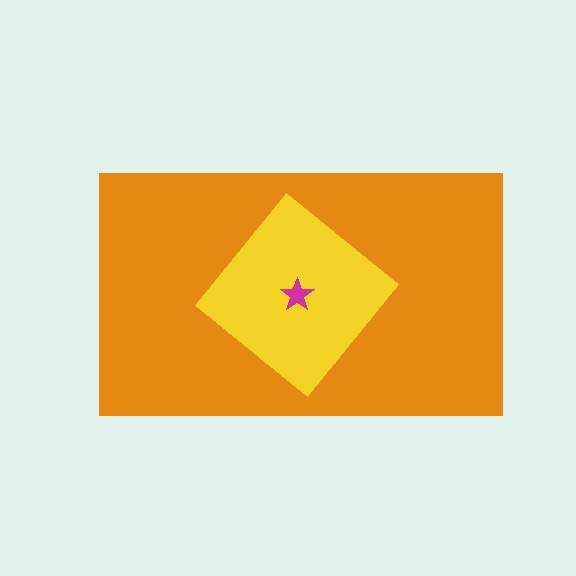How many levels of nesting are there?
3.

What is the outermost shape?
The orange rectangle.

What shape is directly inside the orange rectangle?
The yellow diamond.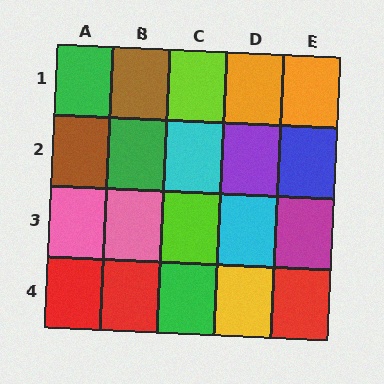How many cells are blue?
1 cell is blue.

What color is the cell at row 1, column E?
Orange.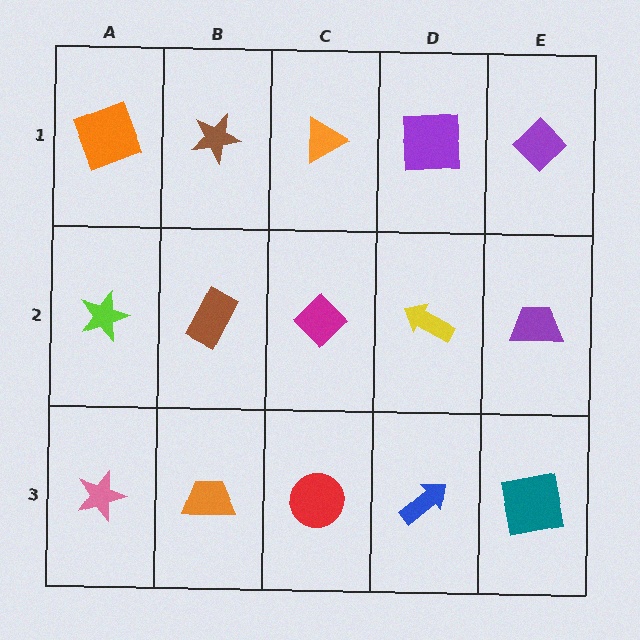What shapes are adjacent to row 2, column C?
An orange triangle (row 1, column C), a red circle (row 3, column C), a brown rectangle (row 2, column B), a yellow arrow (row 2, column D).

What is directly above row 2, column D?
A purple square.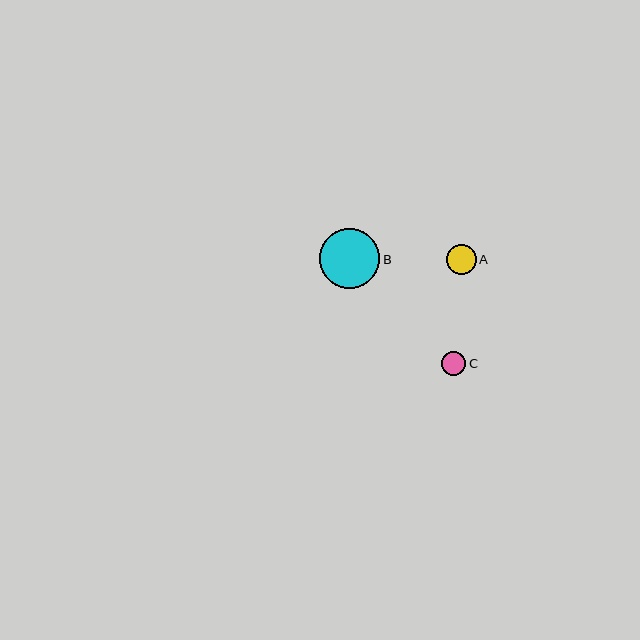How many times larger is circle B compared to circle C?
Circle B is approximately 2.4 times the size of circle C.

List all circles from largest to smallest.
From largest to smallest: B, A, C.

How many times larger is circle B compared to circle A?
Circle B is approximately 2.0 times the size of circle A.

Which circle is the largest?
Circle B is the largest with a size of approximately 60 pixels.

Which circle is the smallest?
Circle C is the smallest with a size of approximately 25 pixels.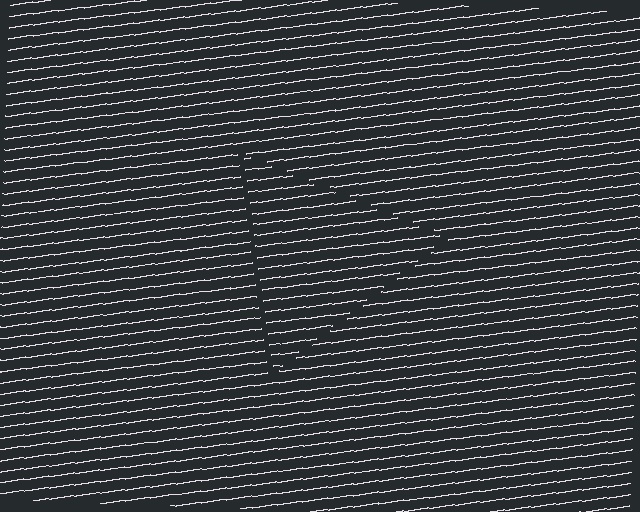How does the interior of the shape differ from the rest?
The interior of the shape contains the same grating, shifted by half a period — the contour is defined by the phase discontinuity where line-ends from the inner and outer gratings abut.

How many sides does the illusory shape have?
3 sides — the line-ends trace a triangle.